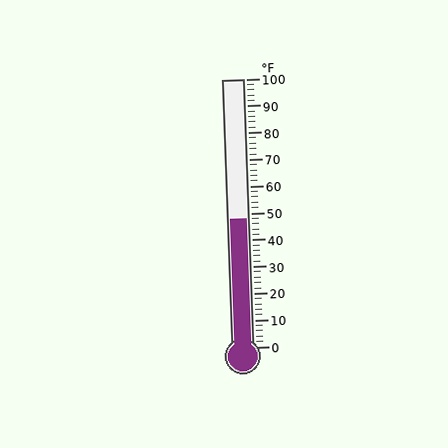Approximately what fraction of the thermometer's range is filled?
The thermometer is filled to approximately 50% of its range.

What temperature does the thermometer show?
The thermometer shows approximately 48°F.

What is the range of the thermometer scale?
The thermometer scale ranges from 0°F to 100°F.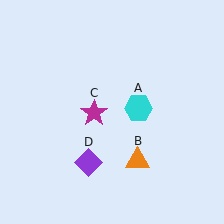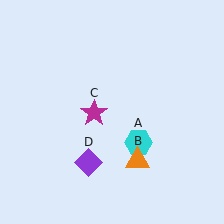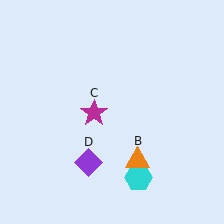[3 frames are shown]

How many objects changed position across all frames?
1 object changed position: cyan hexagon (object A).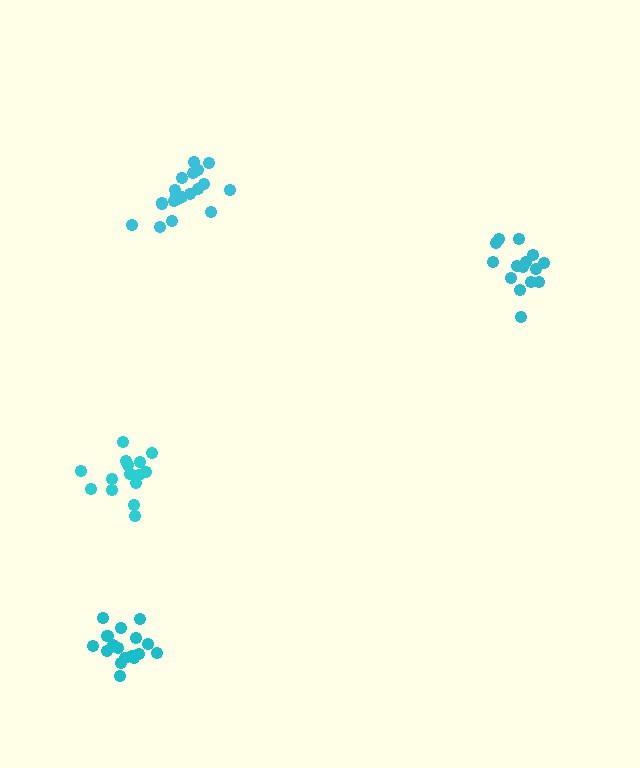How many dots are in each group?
Group 1: 19 dots, Group 2: 17 dots, Group 3: 15 dots, Group 4: 15 dots (66 total).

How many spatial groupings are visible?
There are 4 spatial groupings.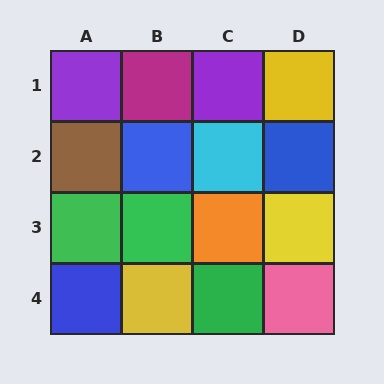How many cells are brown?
1 cell is brown.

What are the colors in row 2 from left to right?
Brown, blue, cyan, blue.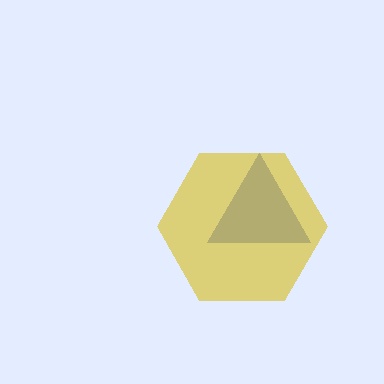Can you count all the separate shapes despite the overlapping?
Yes, there are 2 separate shapes.